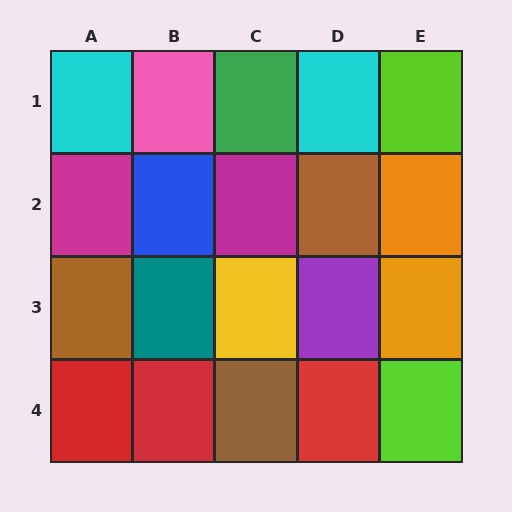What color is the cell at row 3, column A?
Brown.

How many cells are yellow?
1 cell is yellow.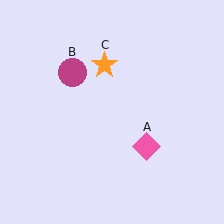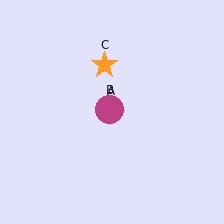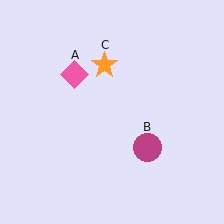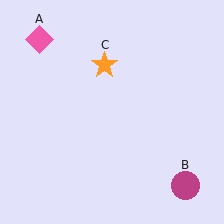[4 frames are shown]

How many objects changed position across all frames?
2 objects changed position: pink diamond (object A), magenta circle (object B).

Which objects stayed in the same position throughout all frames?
Orange star (object C) remained stationary.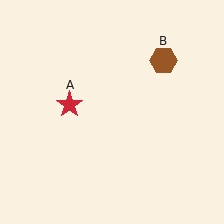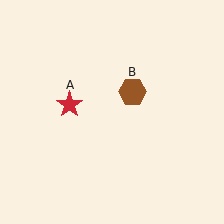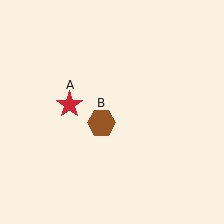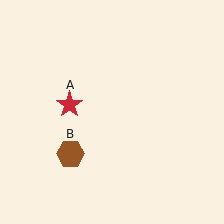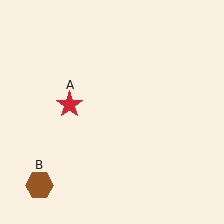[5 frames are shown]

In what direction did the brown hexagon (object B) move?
The brown hexagon (object B) moved down and to the left.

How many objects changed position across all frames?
1 object changed position: brown hexagon (object B).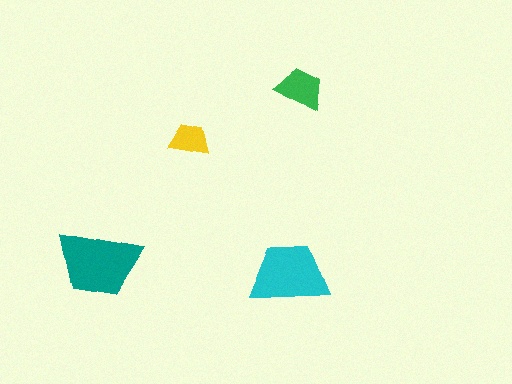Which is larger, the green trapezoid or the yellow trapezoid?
The green one.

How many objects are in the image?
There are 4 objects in the image.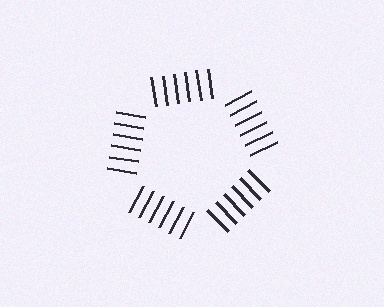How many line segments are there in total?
30 — 6 along each of the 5 edges.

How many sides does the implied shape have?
5 sides — the line-ends trace a pentagon.